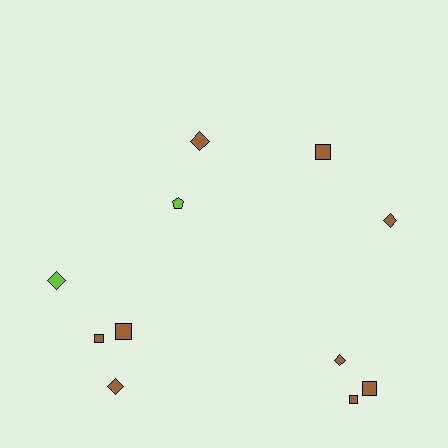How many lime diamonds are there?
There is 1 lime diamond.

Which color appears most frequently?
Brown, with 9 objects.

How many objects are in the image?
There are 11 objects.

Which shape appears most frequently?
Square, with 5 objects.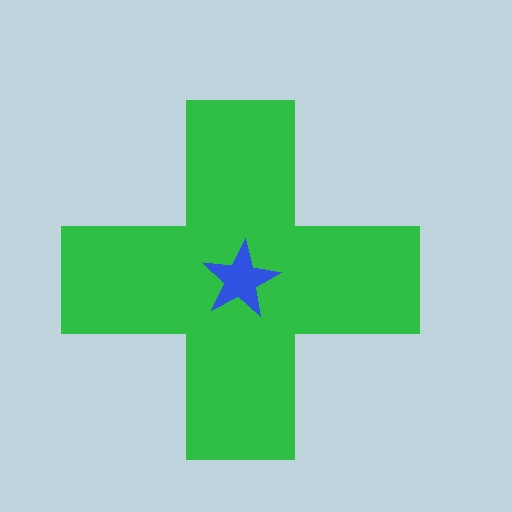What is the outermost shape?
The green cross.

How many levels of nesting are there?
2.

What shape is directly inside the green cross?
The blue star.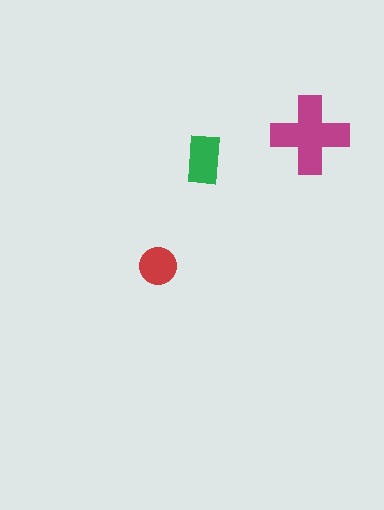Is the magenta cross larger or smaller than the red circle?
Larger.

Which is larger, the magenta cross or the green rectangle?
The magenta cross.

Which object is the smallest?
The red circle.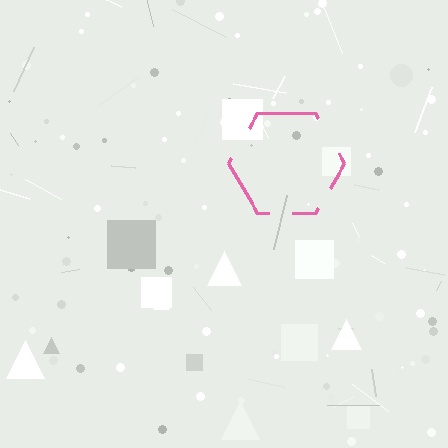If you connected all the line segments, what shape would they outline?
They would outline a hexagon.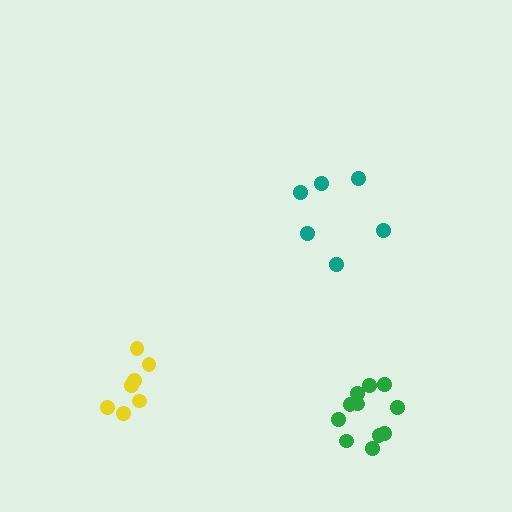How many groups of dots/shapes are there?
There are 3 groups.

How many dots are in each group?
Group 1: 11 dots, Group 2: 7 dots, Group 3: 6 dots (24 total).